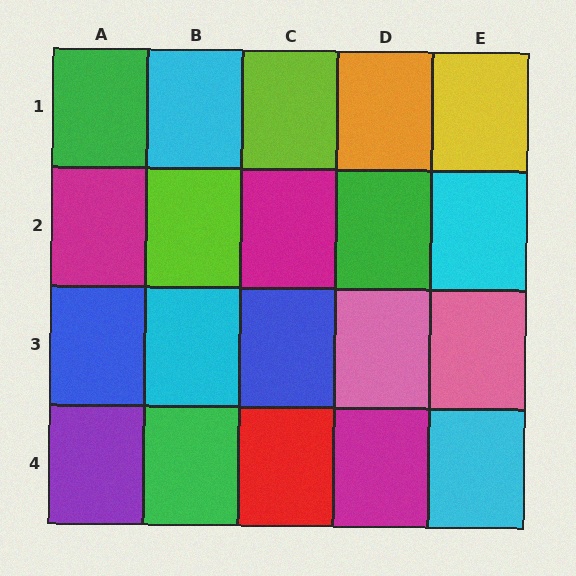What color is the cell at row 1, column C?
Lime.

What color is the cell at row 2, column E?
Cyan.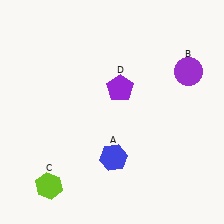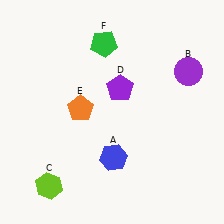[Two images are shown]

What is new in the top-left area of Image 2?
An orange pentagon (E) was added in the top-left area of Image 2.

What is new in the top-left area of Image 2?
A green pentagon (F) was added in the top-left area of Image 2.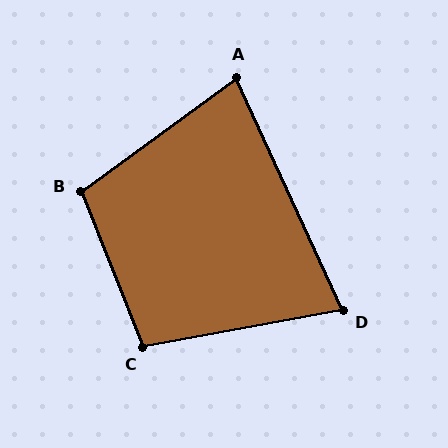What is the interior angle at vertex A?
Approximately 78 degrees (acute).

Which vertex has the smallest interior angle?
D, at approximately 76 degrees.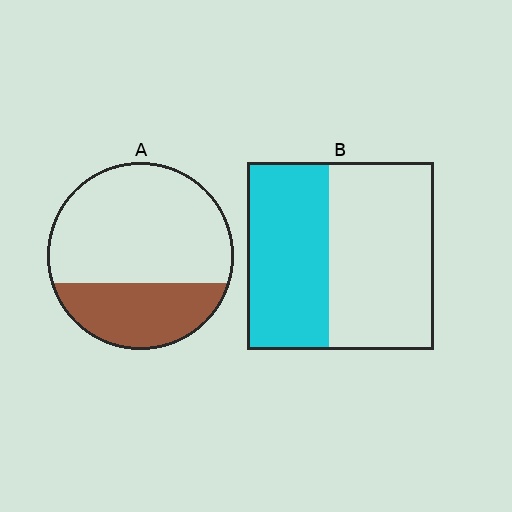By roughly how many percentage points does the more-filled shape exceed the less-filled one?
By roughly 10 percentage points (B over A).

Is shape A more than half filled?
No.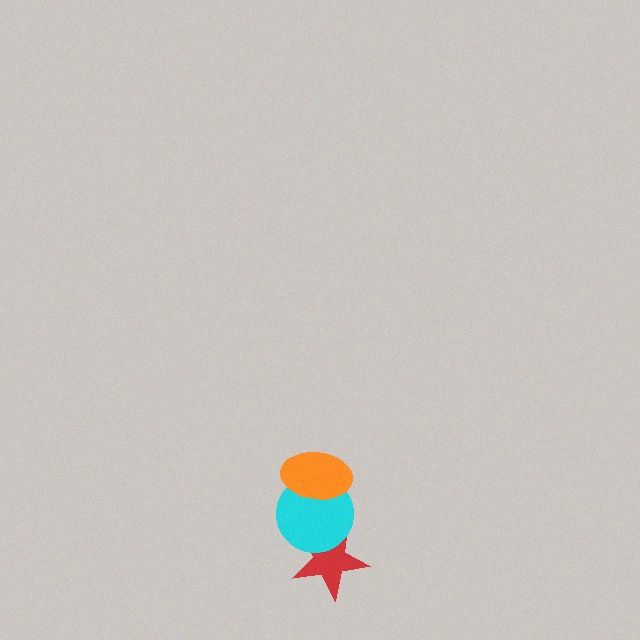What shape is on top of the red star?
The cyan circle is on top of the red star.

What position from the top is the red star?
The red star is 3rd from the top.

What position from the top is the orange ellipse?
The orange ellipse is 1st from the top.